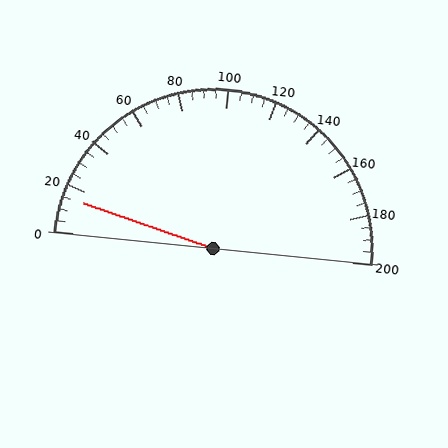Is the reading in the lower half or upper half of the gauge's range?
The reading is in the lower half of the range (0 to 200).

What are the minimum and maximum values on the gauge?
The gauge ranges from 0 to 200.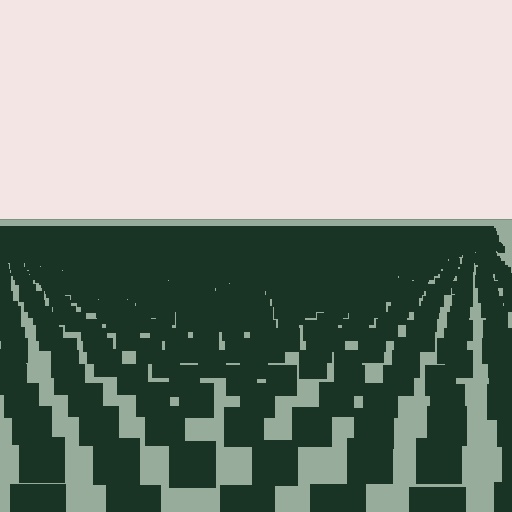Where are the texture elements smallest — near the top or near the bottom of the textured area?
Near the top.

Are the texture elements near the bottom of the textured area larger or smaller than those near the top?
Larger. Near the bottom, elements are closer to the viewer and appear at a bigger on-screen size.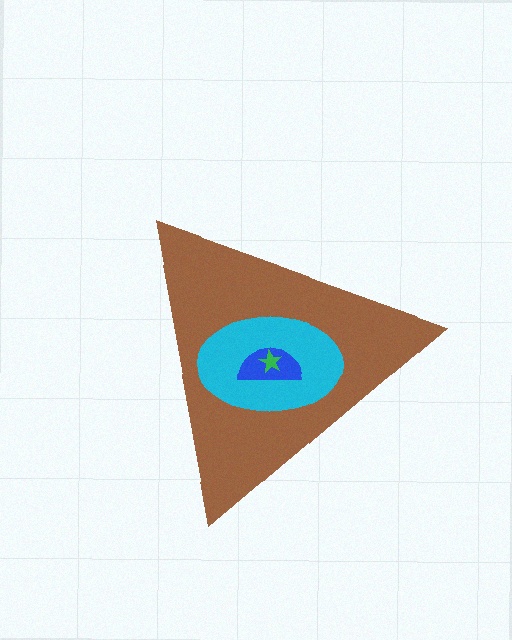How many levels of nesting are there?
4.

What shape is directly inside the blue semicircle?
The green star.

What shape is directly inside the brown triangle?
The cyan ellipse.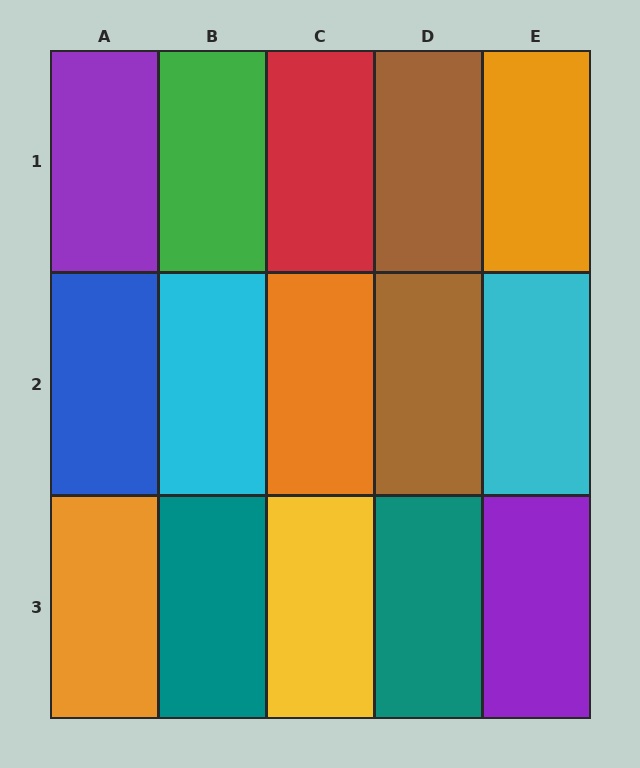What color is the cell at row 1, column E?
Orange.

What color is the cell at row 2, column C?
Orange.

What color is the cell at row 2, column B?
Cyan.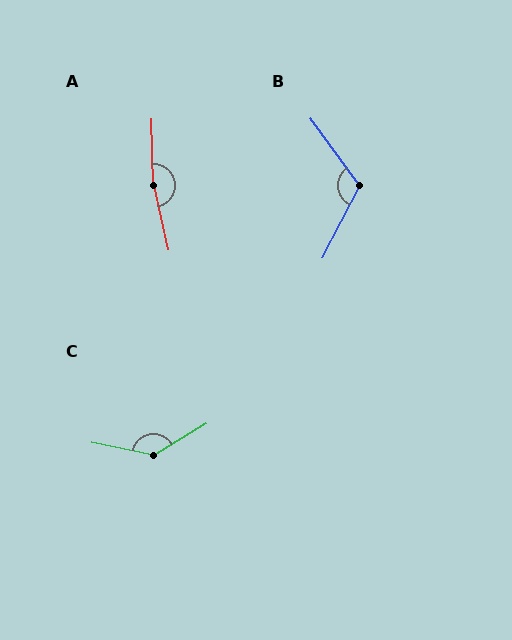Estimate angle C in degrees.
Approximately 137 degrees.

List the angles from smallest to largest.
B (116°), C (137°), A (169°).